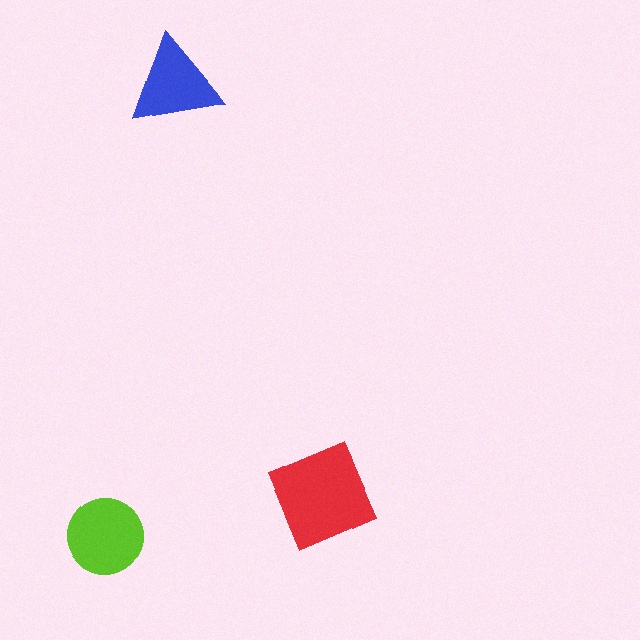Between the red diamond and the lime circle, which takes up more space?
The red diamond.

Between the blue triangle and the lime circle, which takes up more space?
The lime circle.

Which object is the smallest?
The blue triangle.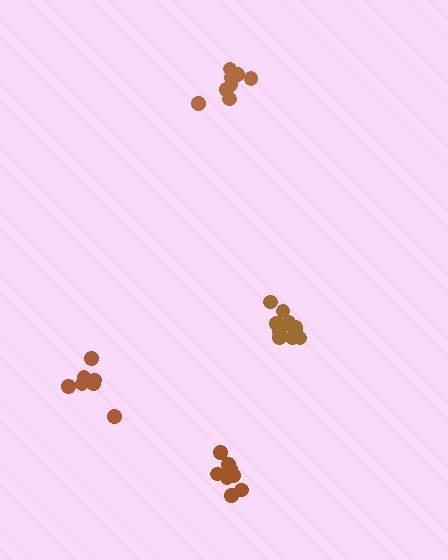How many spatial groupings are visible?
There are 4 spatial groupings.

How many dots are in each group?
Group 1: 8 dots, Group 2: 12 dots, Group 3: 7 dots, Group 4: 11 dots (38 total).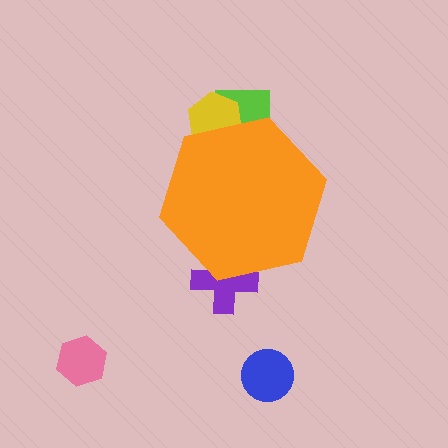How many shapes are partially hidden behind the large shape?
3 shapes are partially hidden.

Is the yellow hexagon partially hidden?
Yes, the yellow hexagon is partially hidden behind the orange hexagon.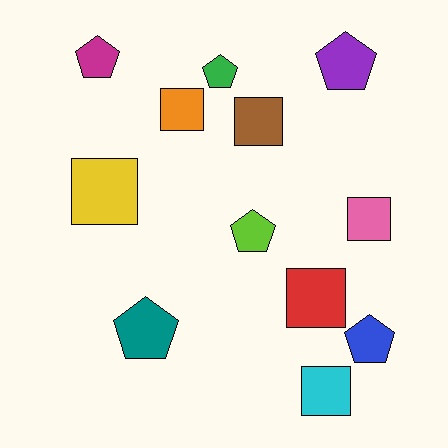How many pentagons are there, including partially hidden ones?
There are 6 pentagons.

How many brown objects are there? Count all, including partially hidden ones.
There is 1 brown object.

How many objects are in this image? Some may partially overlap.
There are 12 objects.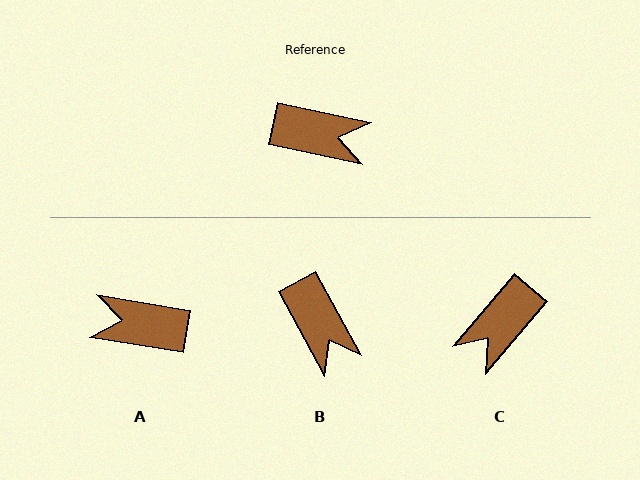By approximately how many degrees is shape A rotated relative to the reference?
Approximately 177 degrees clockwise.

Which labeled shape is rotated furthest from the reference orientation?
A, about 177 degrees away.